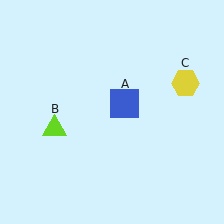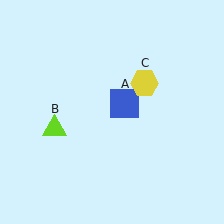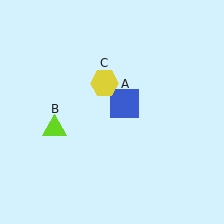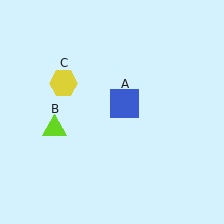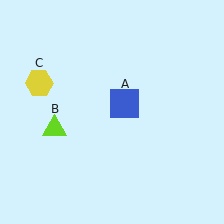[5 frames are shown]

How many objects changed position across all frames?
1 object changed position: yellow hexagon (object C).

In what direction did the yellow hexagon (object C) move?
The yellow hexagon (object C) moved left.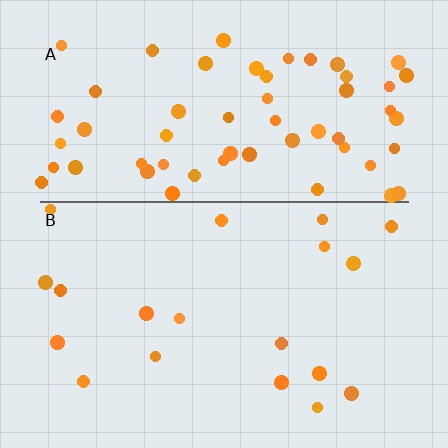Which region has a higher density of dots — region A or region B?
A (the top).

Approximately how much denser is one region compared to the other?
Approximately 3.2× — region A over region B.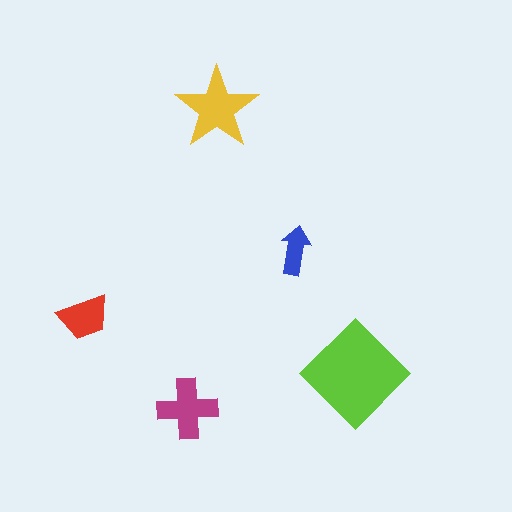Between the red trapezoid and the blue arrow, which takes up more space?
The red trapezoid.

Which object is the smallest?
The blue arrow.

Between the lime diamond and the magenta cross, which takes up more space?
The lime diamond.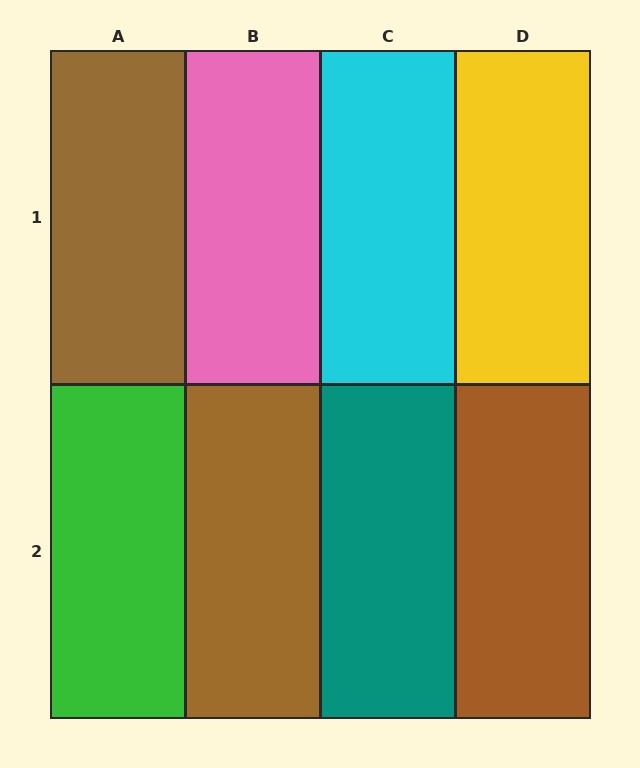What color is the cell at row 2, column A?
Green.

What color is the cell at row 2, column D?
Brown.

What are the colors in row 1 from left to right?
Brown, pink, cyan, yellow.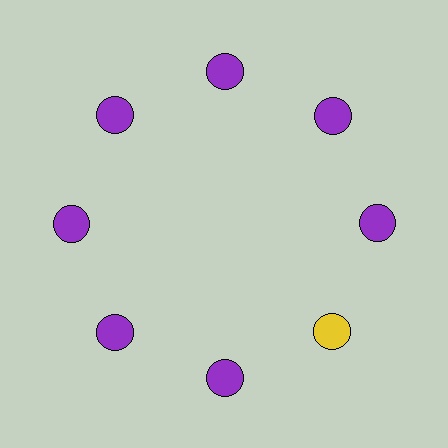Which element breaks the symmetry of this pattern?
The yellow circle at roughly the 4 o'clock position breaks the symmetry. All other shapes are purple circles.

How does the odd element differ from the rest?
It has a different color: yellow instead of purple.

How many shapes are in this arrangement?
There are 8 shapes arranged in a ring pattern.